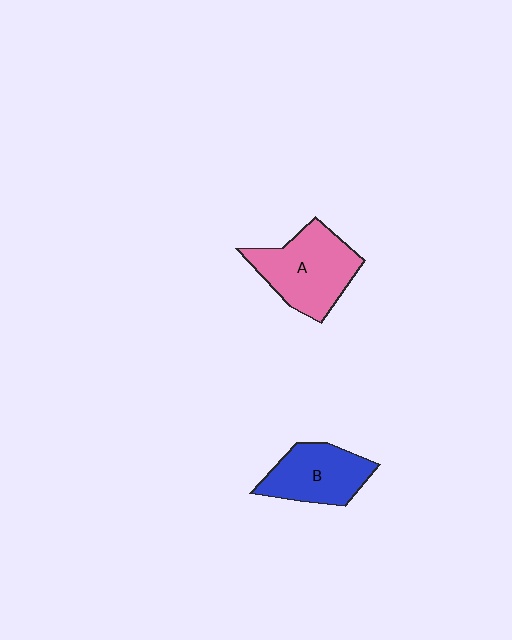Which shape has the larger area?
Shape A (pink).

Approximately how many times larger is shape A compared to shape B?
Approximately 1.3 times.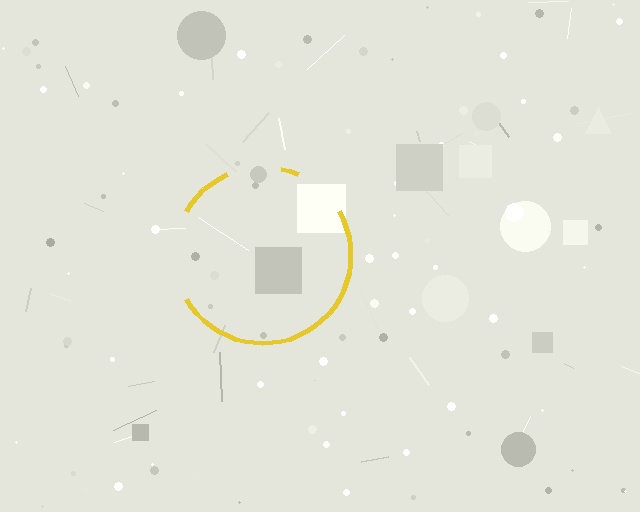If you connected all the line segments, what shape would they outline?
They would outline a circle.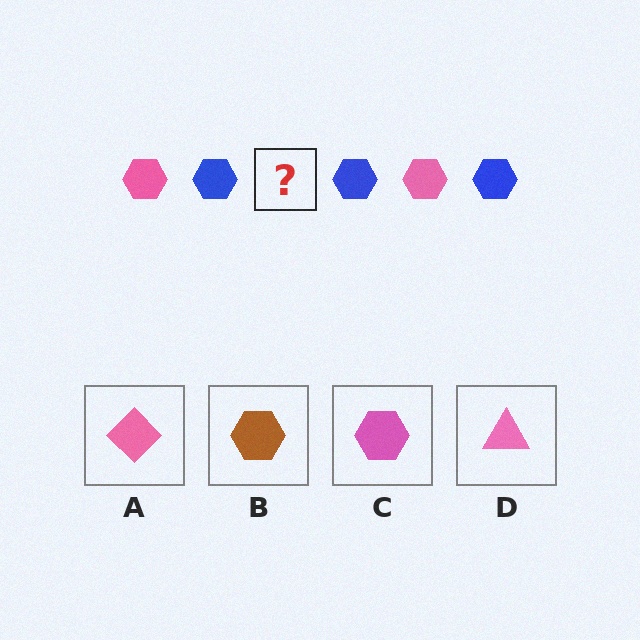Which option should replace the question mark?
Option C.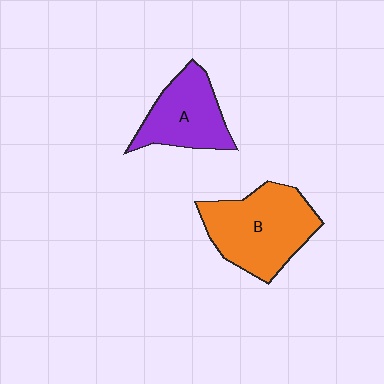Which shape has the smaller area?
Shape A (purple).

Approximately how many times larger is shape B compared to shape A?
Approximately 1.4 times.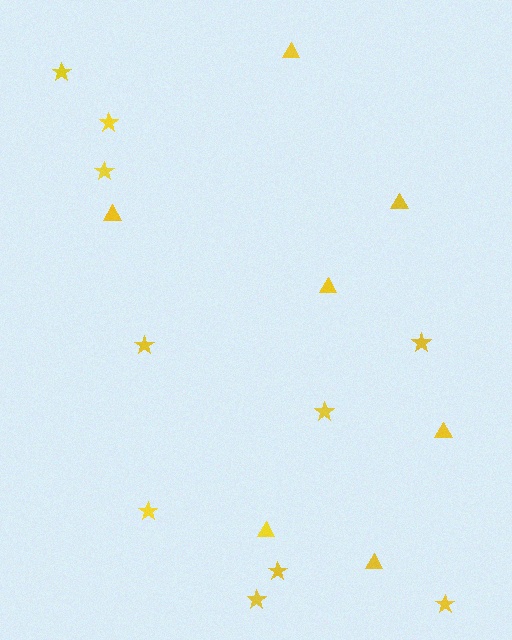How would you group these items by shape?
There are 2 groups: one group of stars (10) and one group of triangles (7).